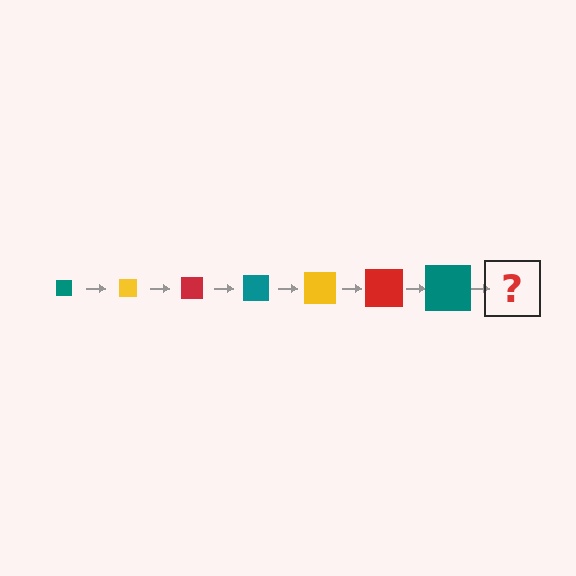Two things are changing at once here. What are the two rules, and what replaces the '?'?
The two rules are that the square grows larger each step and the color cycles through teal, yellow, and red. The '?' should be a yellow square, larger than the previous one.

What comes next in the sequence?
The next element should be a yellow square, larger than the previous one.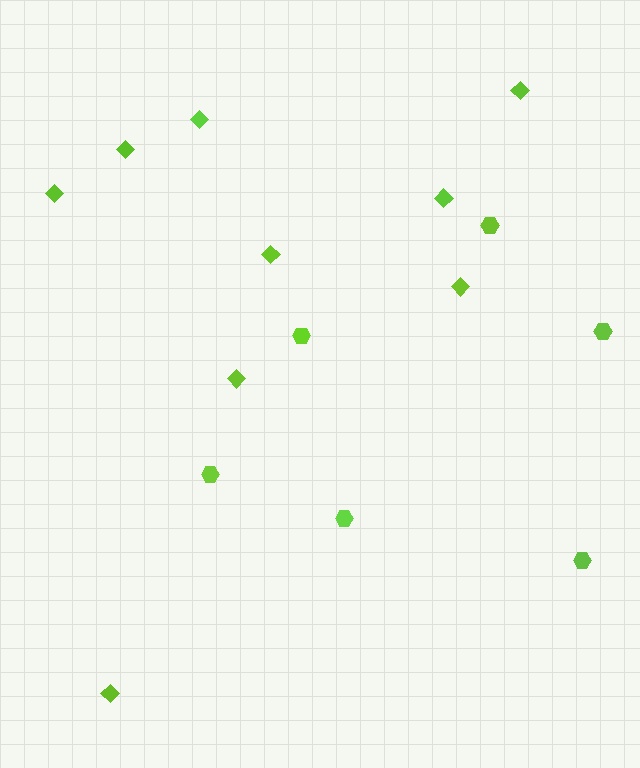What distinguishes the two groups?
There are 2 groups: one group of hexagons (6) and one group of diamonds (9).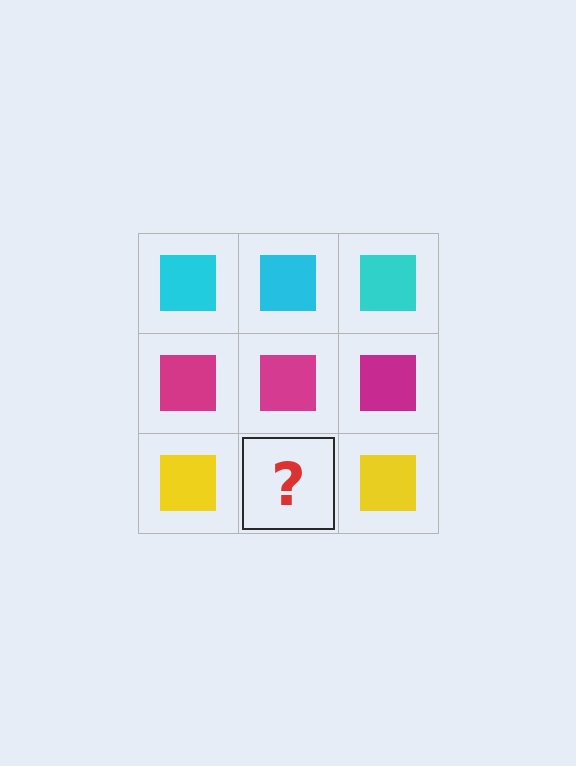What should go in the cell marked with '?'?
The missing cell should contain a yellow square.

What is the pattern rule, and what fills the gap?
The rule is that each row has a consistent color. The gap should be filled with a yellow square.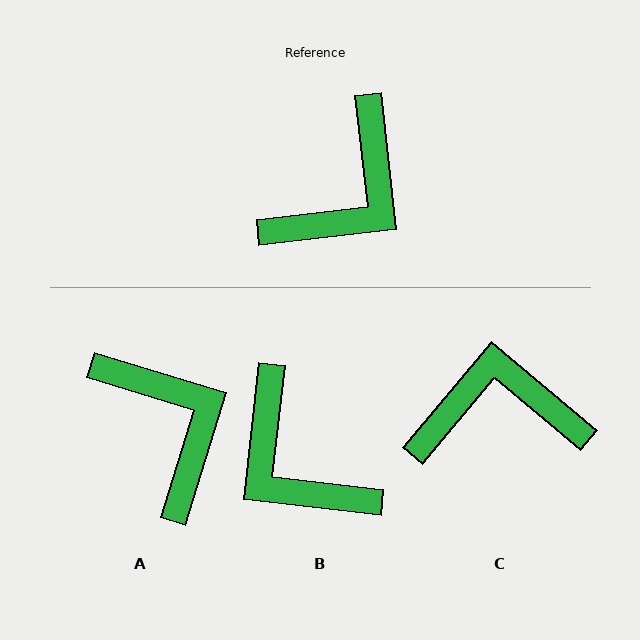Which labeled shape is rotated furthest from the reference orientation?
C, about 134 degrees away.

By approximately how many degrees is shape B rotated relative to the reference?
Approximately 103 degrees clockwise.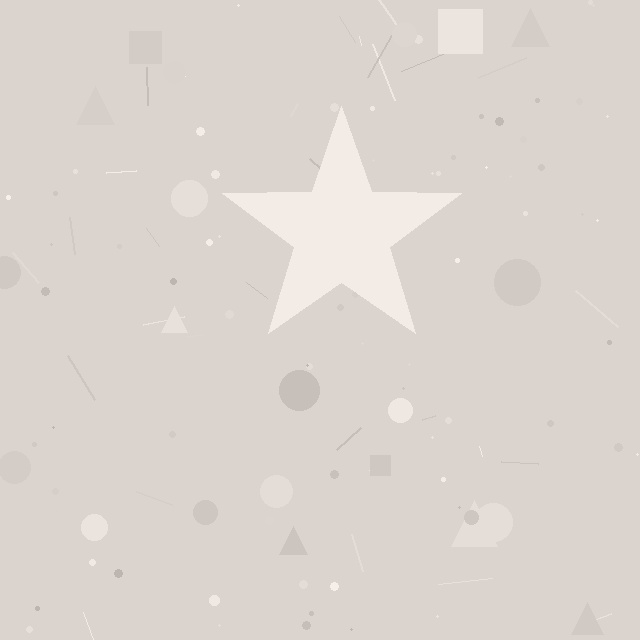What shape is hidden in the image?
A star is hidden in the image.